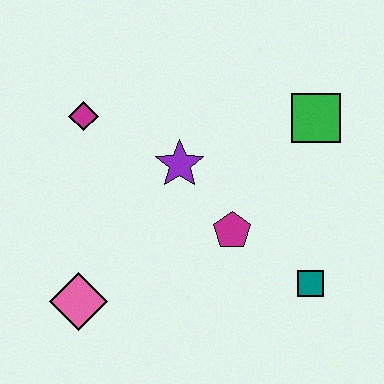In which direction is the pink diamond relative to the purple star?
The pink diamond is below the purple star.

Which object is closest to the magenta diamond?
The purple star is closest to the magenta diamond.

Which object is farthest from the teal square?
The magenta diamond is farthest from the teal square.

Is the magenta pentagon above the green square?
No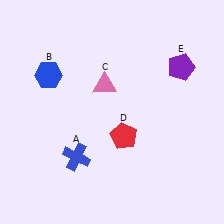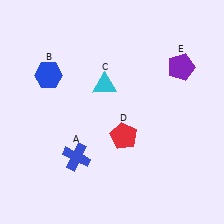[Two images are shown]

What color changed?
The triangle (C) changed from pink in Image 1 to cyan in Image 2.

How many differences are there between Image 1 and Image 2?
There is 1 difference between the two images.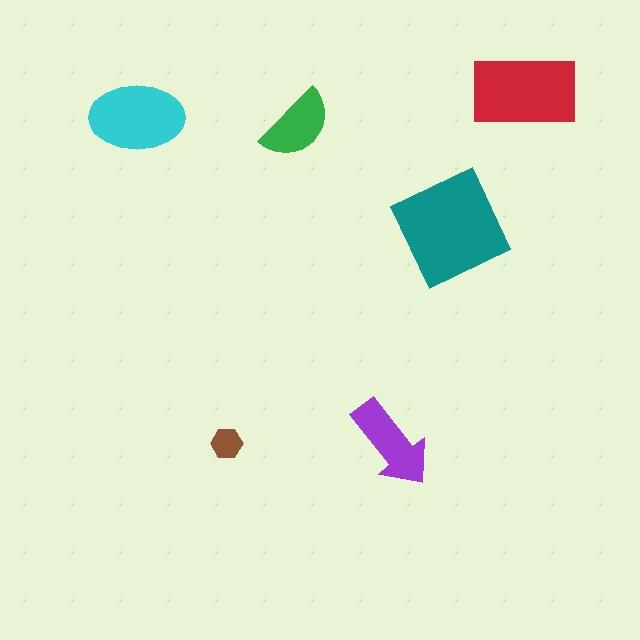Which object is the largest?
The teal square.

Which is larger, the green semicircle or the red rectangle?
The red rectangle.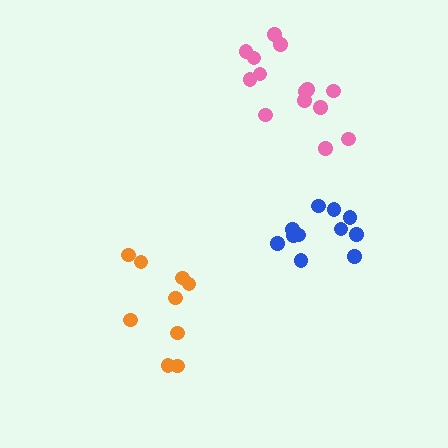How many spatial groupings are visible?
There are 3 spatial groupings.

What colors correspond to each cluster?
The clusters are colored: blue, pink, orange.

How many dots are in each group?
Group 1: 12 dots, Group 2: 14 dots, Group 3: 9 dots (35 total).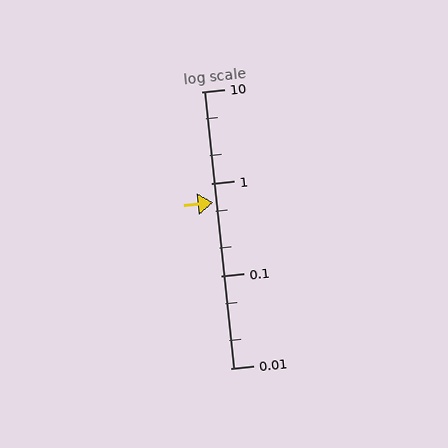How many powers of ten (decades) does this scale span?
The scale spans 3 decades, from 0.01 to 10.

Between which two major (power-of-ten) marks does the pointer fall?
The pointer is between 0.1 and 1.